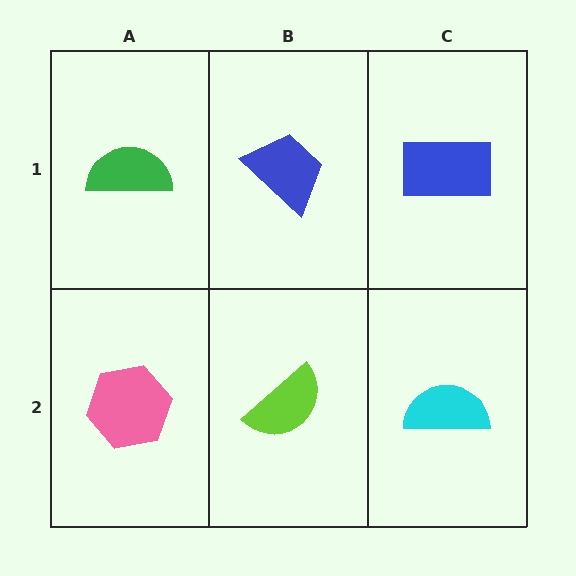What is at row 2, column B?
A lime semicircle.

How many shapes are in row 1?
3 shapes.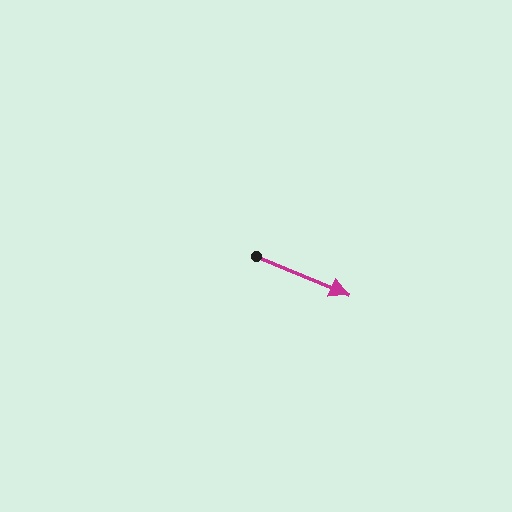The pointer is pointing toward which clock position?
Roughly 4 o'clock.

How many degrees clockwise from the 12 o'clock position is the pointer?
Approximately 113 degrees.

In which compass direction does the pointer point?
Southeast.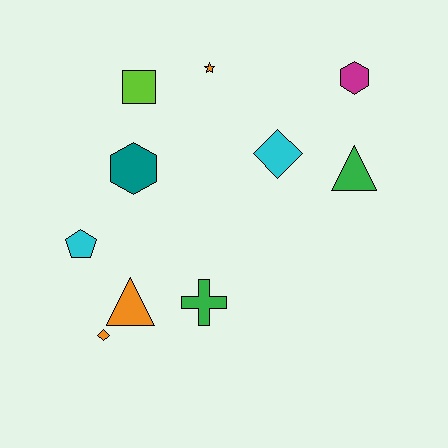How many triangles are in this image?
There are 2 triangles.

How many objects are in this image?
There are 10 objects.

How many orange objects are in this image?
There are 3 orange objects.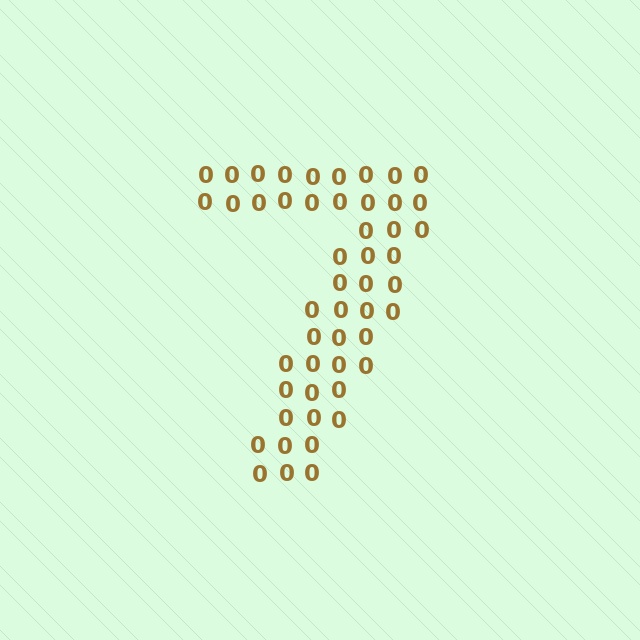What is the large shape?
The large shape is the digit 7.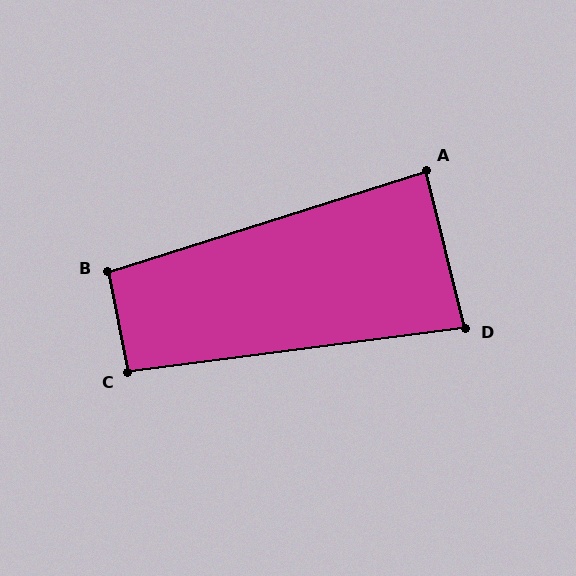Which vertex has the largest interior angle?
B, at approximately 96 degrees.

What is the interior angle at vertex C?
Approximately 94 degrees (approximately right).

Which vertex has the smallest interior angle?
D, at approximately 84 degrees.